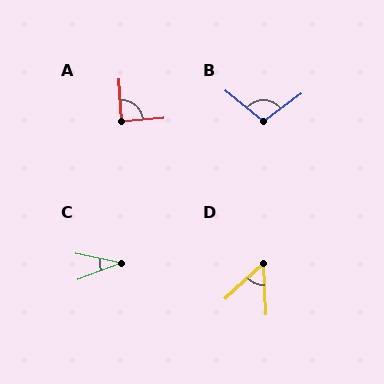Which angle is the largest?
B, at approximately 105 degrees.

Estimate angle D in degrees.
Approximately 50 degrees.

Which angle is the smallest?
C, at approximately 32 degrees.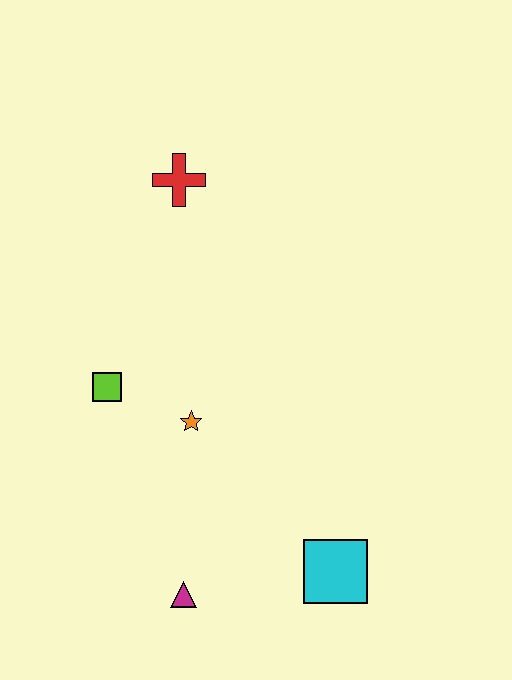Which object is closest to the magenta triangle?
The cyan square is closest to the magenta triangle.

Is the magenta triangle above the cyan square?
No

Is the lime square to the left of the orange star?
Yes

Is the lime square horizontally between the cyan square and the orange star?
No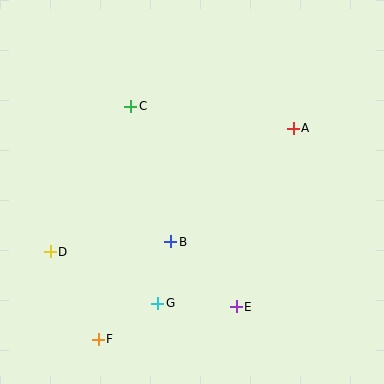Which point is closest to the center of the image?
Point B at (171, 242) is closest to the center.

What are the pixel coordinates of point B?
Point B is at (171, 242).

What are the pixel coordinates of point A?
Point A is at (293, 128).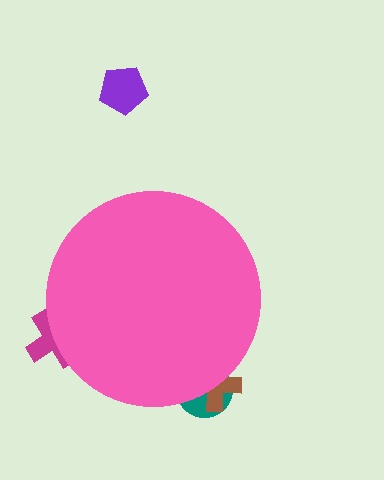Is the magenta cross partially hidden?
Yes, the magenta cross is partially hidden behind the pink circle.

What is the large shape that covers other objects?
A pink circle.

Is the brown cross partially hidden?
Yes, the brown cross is partially hidden behind the pink circle.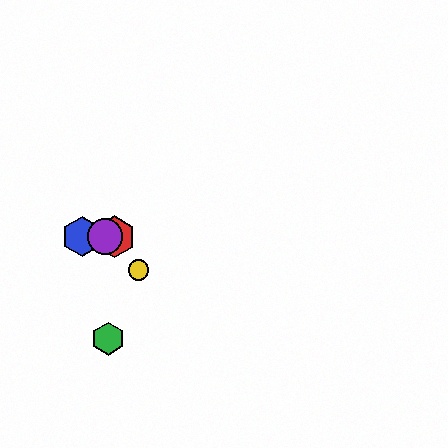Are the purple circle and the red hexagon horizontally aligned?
Yes, both are at y≈237.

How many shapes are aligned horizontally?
3 shapes (the red hexagon, the blue hexagon, the purple circle) are aligned horizontally.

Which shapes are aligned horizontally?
The red hexagon, the blue hexagon, the purple circle are aligned horizontally.